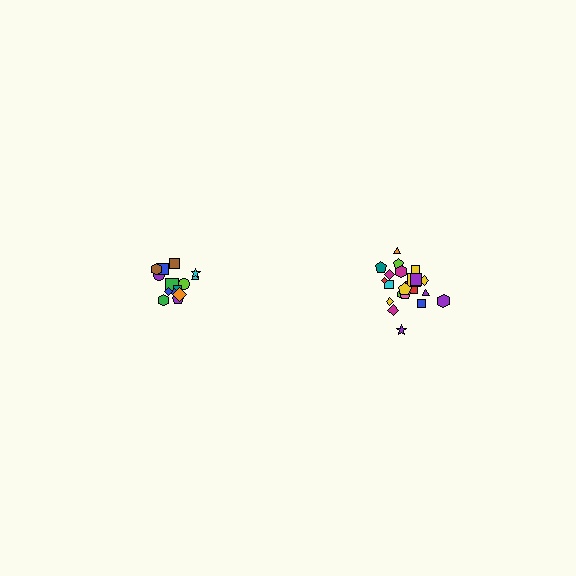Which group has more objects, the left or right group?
The right group.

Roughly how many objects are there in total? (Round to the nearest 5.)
Roughly 35 objects in total.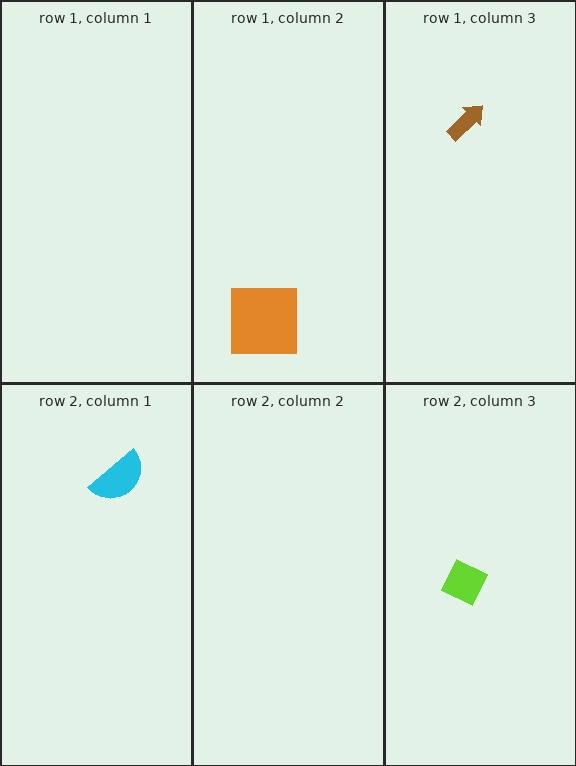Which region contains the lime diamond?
The row 2, column 3 region.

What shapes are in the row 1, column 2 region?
The orange square.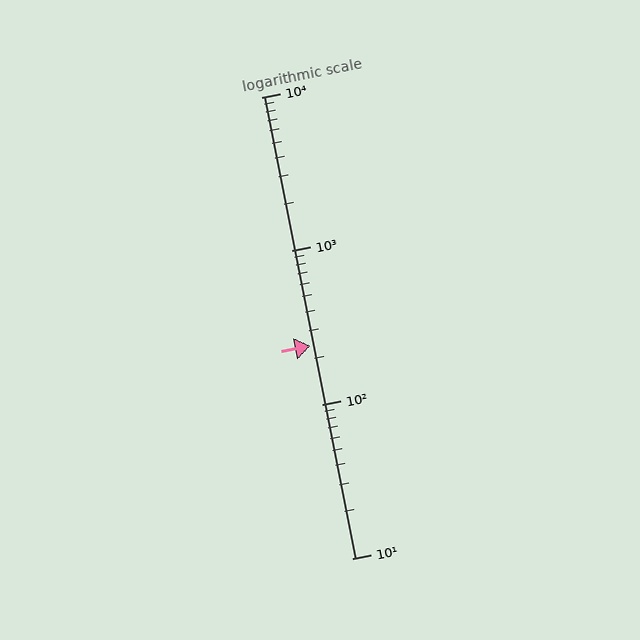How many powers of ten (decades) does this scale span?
The scale spans 3 decades, from 10 to 10000.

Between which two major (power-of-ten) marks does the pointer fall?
The pointer is between 100 and 1000.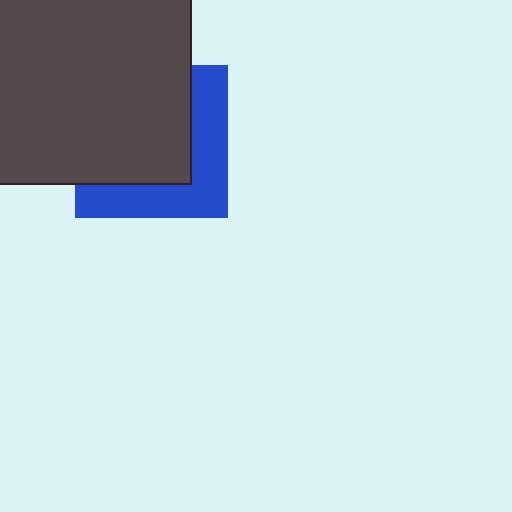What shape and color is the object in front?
The object in front is a dark gray square.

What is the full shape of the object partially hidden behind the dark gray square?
The partially hidden object is a blue square.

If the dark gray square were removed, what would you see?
You would see the complete blue square.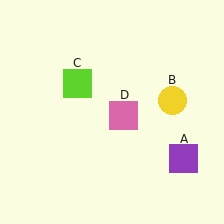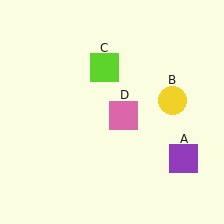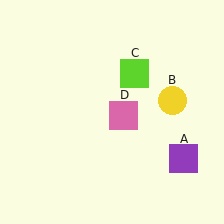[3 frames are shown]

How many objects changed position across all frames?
1 object changed position: lime square (object C).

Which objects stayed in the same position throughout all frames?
Purple square (object A) and yellow circle (object B) and pink square (object D) remained stationary.